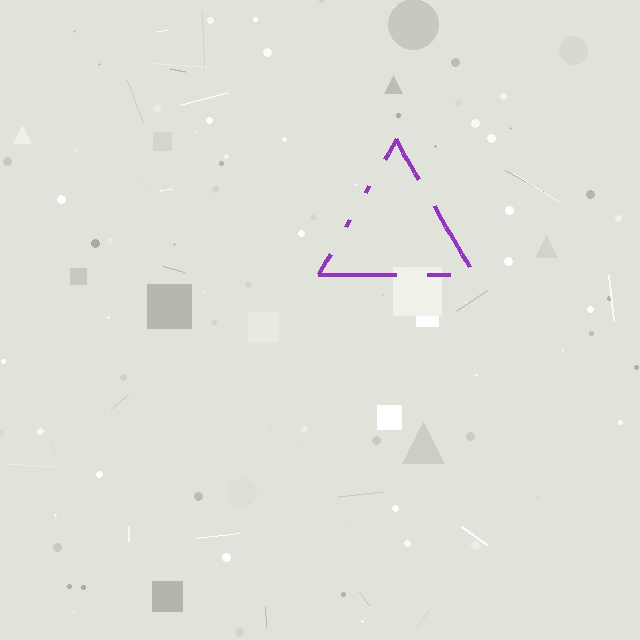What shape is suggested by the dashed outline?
The dashed outline suggests a triangle.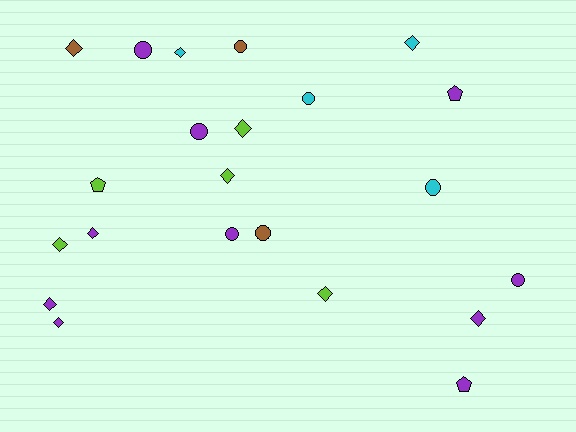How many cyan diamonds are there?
There are 2 cyan diamonds.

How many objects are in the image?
There are 22 objects.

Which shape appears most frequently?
Diamond, with 11 objects.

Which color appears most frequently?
Purple, with 10 objects.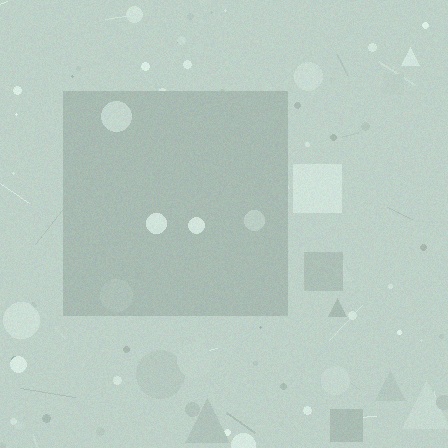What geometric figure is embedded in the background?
A square is embedded in the background.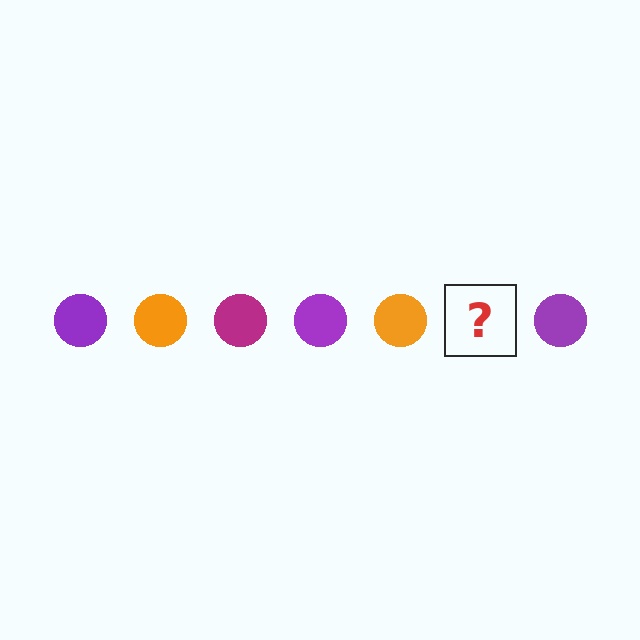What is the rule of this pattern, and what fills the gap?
The rule is that the pattern cycles through purple, orange, magenta circles. The gap should be filled with a magenta circle.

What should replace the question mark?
The question mark should be replaced with a magenta circle.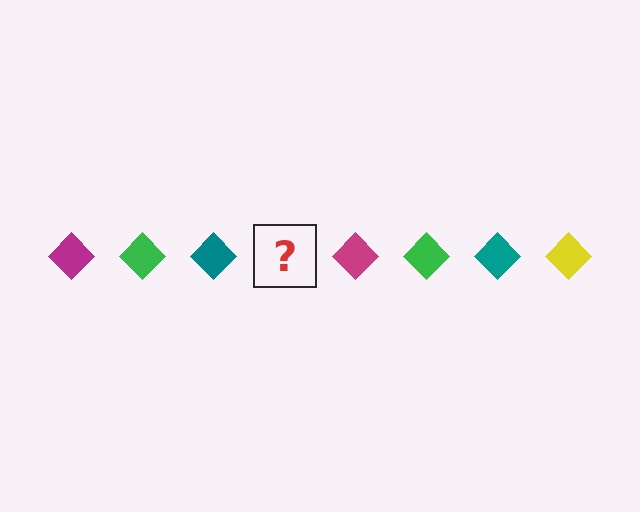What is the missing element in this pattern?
The missing element is a yellow diamond.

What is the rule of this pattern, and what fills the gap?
The rule is that the pattern cycles through magenta, green, teal, yellow diamonds. The gap should be filled with a yellow diamond.